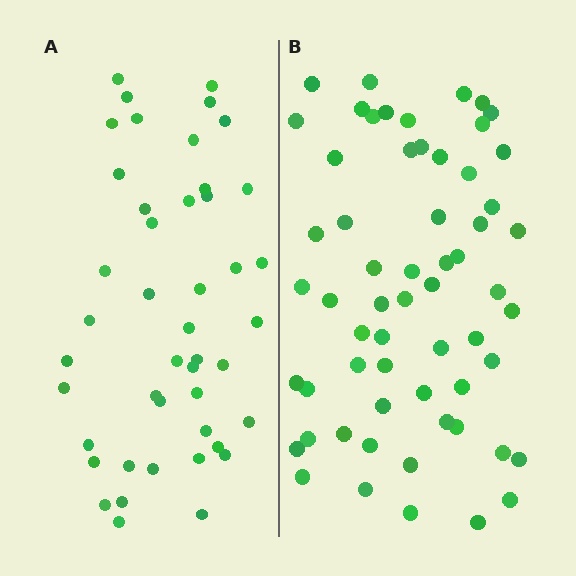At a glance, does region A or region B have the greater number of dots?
Region B (the right region) has more dots.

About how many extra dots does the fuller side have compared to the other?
Region B has approximately 15 more dots than region A.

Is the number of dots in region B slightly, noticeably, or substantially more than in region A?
Region B has noticeably more, but not dramatically so. The ratio is roughly 1.3 to 1.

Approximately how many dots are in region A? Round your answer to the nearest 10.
About 40 dots. (The exact count is 45, which rounds to 40.)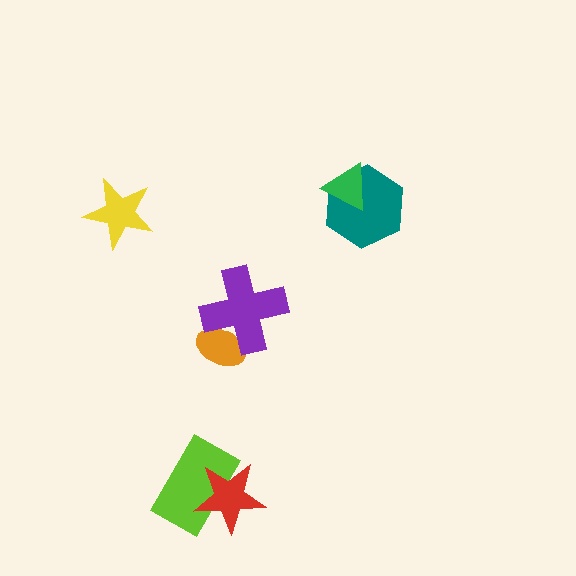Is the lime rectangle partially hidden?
Yes, it is partially covered by another shape.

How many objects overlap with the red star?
1 object overlaps with the red star.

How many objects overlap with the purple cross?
1 object overlaps with the purple cross.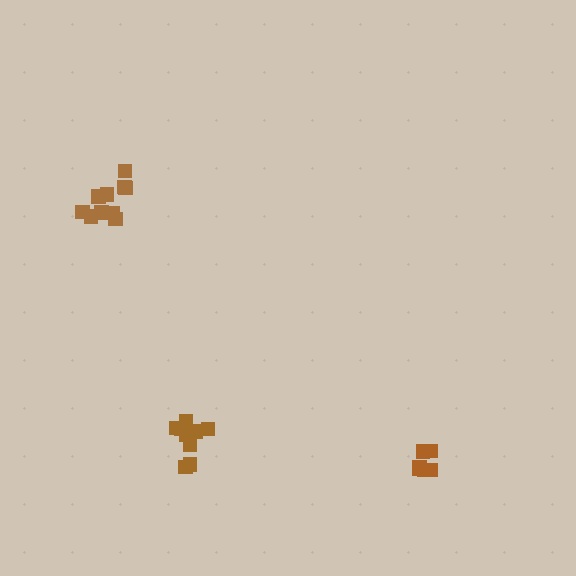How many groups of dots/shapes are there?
There are 3 groups.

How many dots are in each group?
Group 1: 10 dots, Group 2: 9 dots, Group 3: 7 dots (26 total).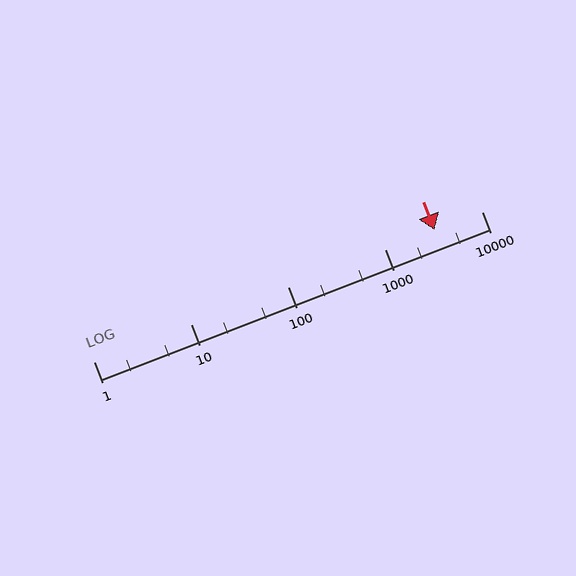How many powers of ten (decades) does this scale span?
The scale spans 4 decades, from 1 to 10000.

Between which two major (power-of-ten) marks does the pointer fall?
The pointer is between 1000 and 10000.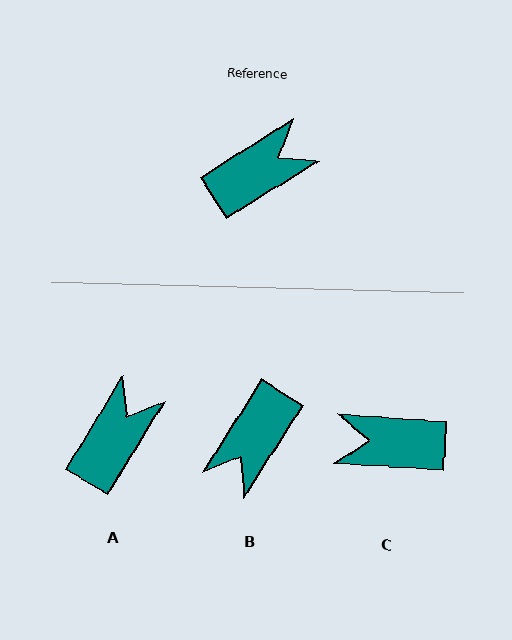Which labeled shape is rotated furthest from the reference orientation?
B, about 154 degrees away.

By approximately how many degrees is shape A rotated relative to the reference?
Approximately 27 degrees counter-clockwise.